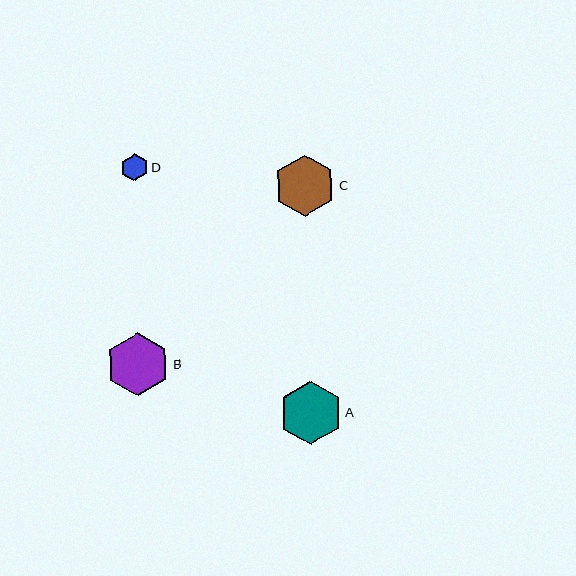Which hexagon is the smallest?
Hexagon D is the smallest with a size of approximately 27 pixels.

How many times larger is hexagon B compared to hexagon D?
Hexagon B is approximately 2.3 times the size of hexagon D.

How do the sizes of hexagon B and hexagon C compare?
Hexagon B and hexagon C are approximately the same size.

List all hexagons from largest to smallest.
From largest to smallest: A, B, C, D.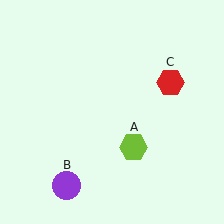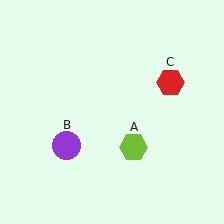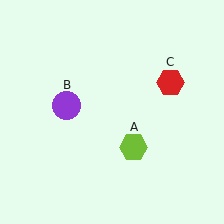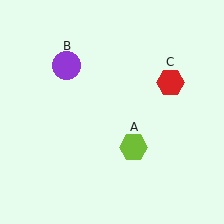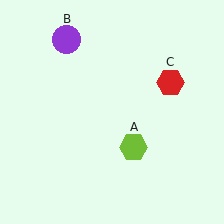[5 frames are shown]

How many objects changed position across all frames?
1 object changed position: purple circle (object B).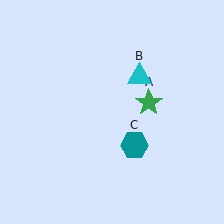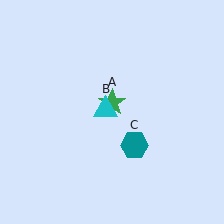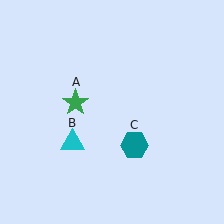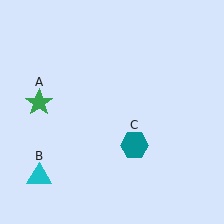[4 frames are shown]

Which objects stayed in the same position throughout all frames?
Teal hexagon (object C) remained stationary.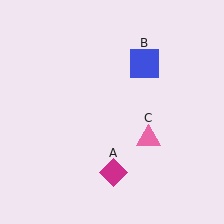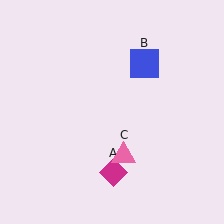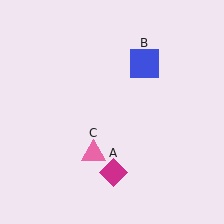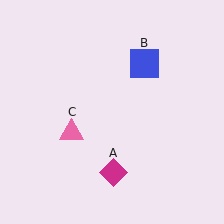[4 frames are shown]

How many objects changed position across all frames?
1 object changed position: pink triangle (object C).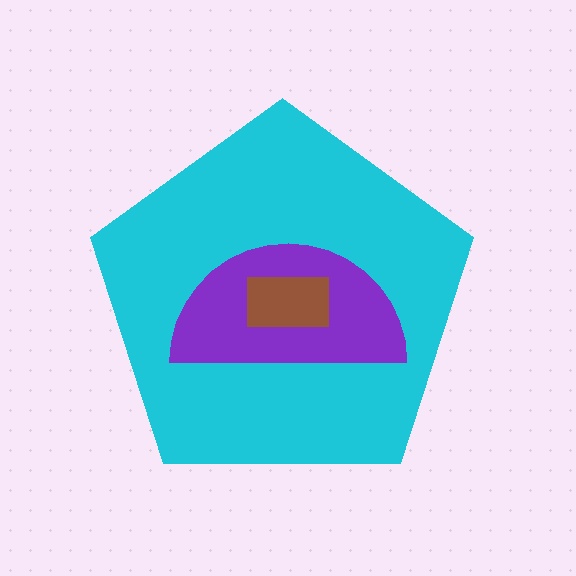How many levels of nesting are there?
3.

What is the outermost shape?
The cyan pentagon.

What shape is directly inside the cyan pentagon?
The purple semicircle.